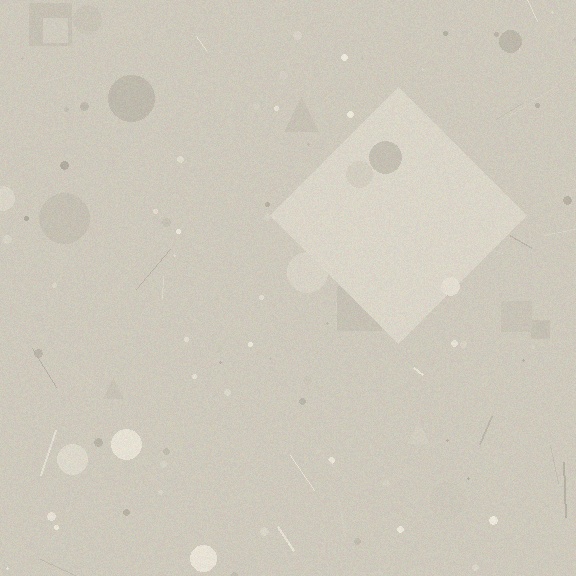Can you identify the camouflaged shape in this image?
The camouflaged shape is a diamond.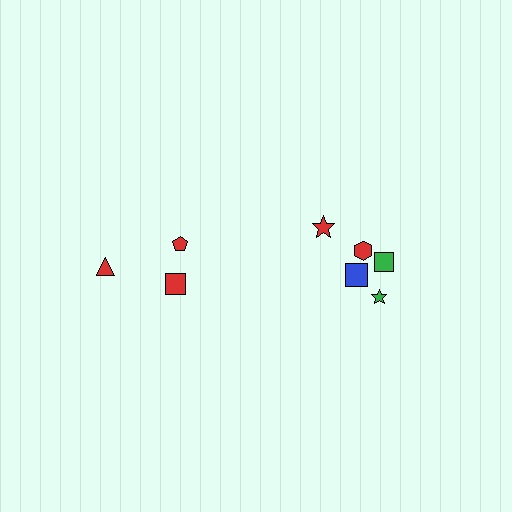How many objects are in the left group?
There are 3 objects.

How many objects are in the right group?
There are 5 objects.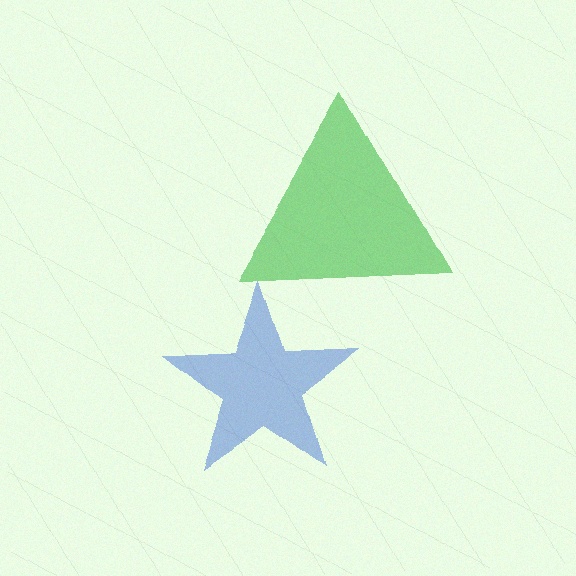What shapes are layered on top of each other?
The layered shapes are: a blue star, a green triangle.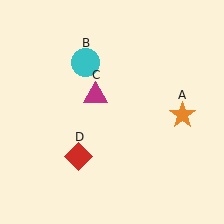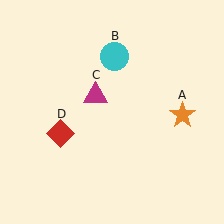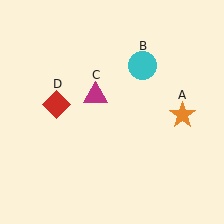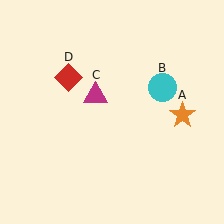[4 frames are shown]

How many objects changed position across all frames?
2 objects changed position: cyan circle (object B), red diamond (object D).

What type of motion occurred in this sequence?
The cyan circle (object B), red diamond (object D) rotated clockwise around the center of the scene.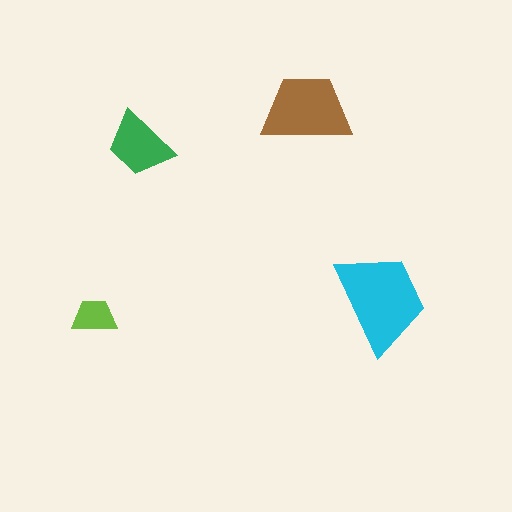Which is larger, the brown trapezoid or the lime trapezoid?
The brown one.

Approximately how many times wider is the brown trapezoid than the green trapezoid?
About 1.5 times wider.